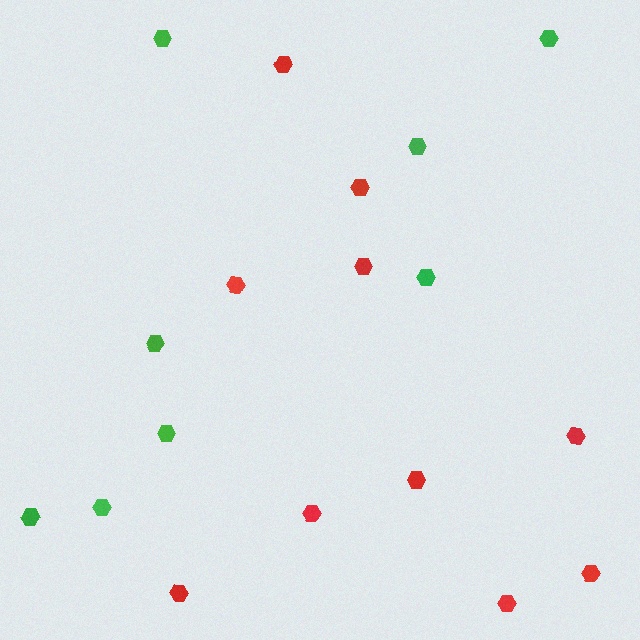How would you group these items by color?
There are 2 groups: one group of red hexagons (10) and one group of green hexagons (8).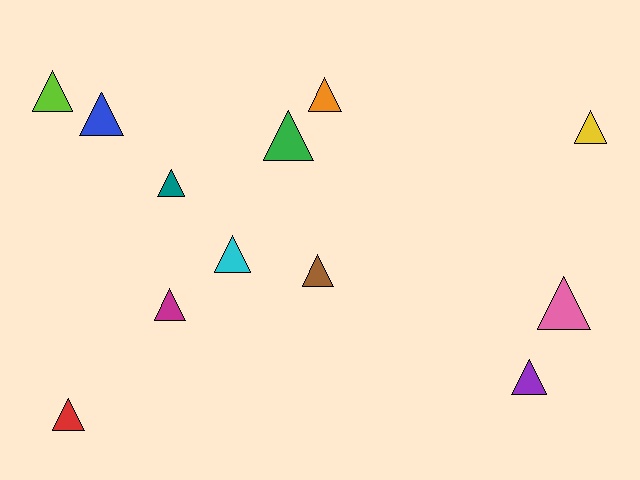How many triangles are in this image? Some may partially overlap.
There are 12 triangles.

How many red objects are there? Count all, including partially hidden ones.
There is 1 red object.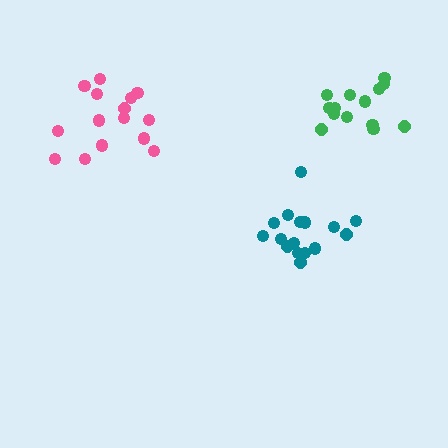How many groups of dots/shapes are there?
There are 3 groups.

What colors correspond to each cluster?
The clusters are colored: teal, pink, green.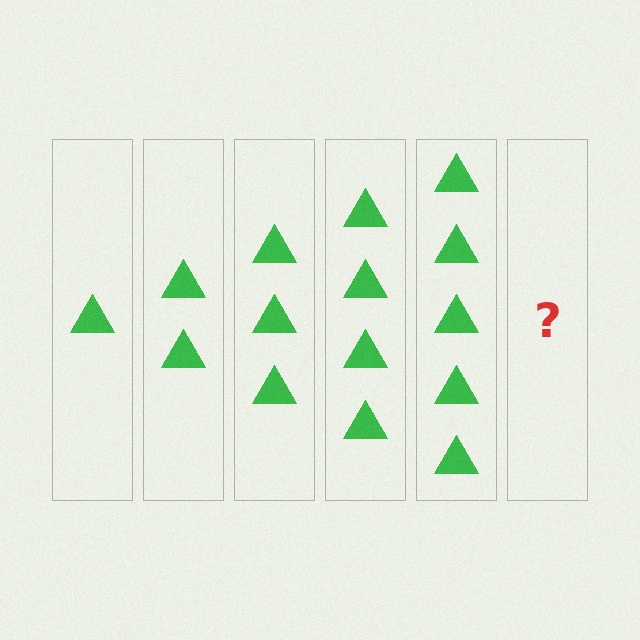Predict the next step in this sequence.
The next step is 6 triangles.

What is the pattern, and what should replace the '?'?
The pattern is that each step adds one more triangle. The '?' should be 6 triangles.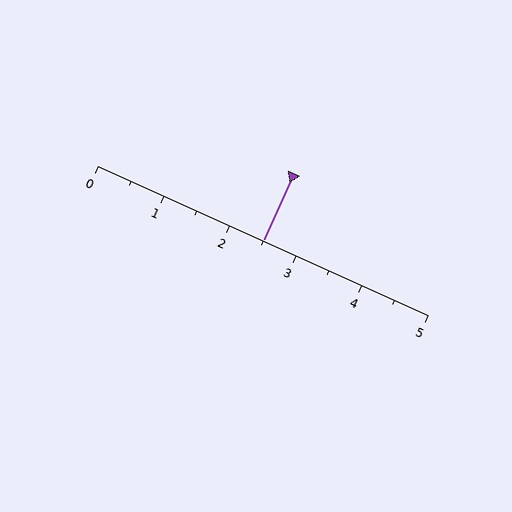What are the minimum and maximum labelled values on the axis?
The axis runs from 0 to 5.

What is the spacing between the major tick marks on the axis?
The major ticks are spaced 1 apart.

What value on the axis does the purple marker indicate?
The marker indicates approximately 2.5.